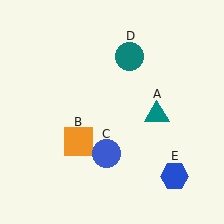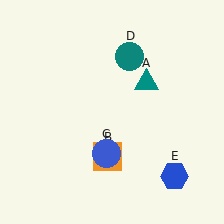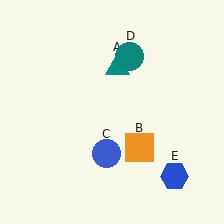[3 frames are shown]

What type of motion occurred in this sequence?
The teal triangle (object A), orange square (object B) rotated counterclockwise around the center of the scene.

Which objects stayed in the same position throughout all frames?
Blue circle (object C) and teal circle (object D) and blue hexagon (object E) remained stationary.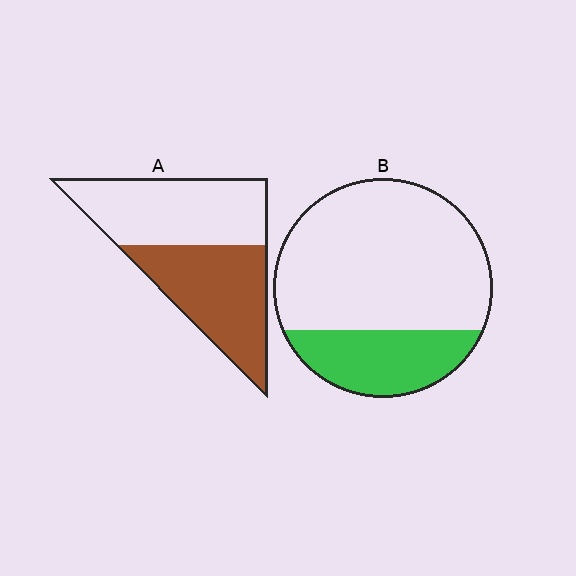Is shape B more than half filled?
No.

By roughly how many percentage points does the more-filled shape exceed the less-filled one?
By roughly 20 percentage points (A over B).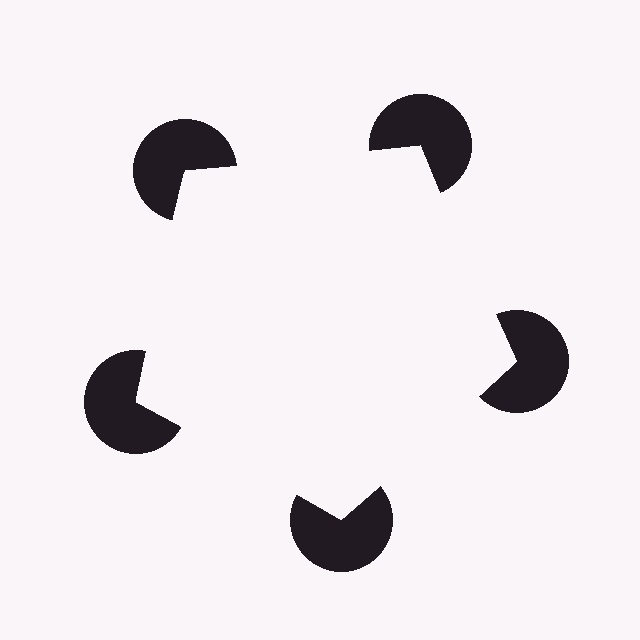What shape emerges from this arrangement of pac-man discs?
An illusory pentagon — its edges are inferred from the aligned wedge cuts in the pac-man discs, not physically drawn.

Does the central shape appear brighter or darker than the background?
It typically appears slightly brighter than the background, even though no actual brightness change is drawn.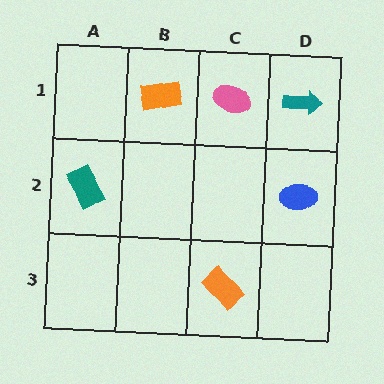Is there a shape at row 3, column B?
No, that cell is empty.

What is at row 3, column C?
An orange rectangle.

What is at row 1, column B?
An orange rectangle.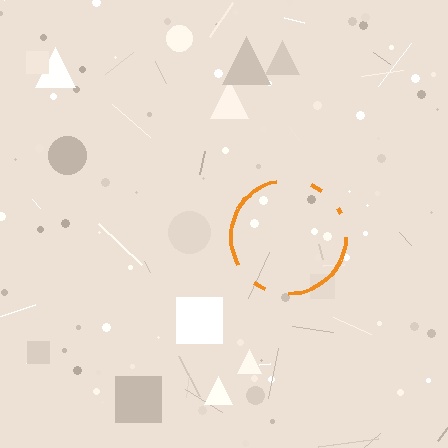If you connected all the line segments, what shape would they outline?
They would outline a circle.